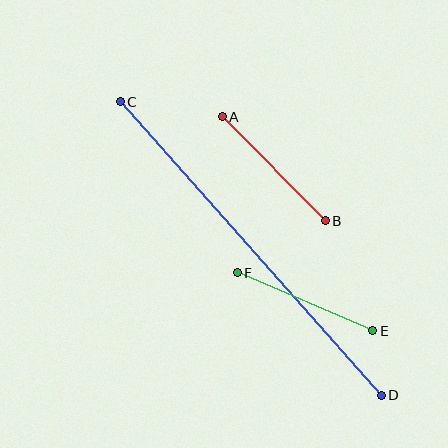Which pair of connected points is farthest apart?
Points C and D are farthest apart.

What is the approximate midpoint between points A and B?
The midpoint is at approximately (274, 169) pixels.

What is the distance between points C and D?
The distance is approximately 393 pixels.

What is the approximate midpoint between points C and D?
The midpoint is at approximately (251, 248) pixels.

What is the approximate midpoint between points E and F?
The midpoint is at approximately (305, 302) pixels.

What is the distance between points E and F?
The distance is approximately 147 pixels.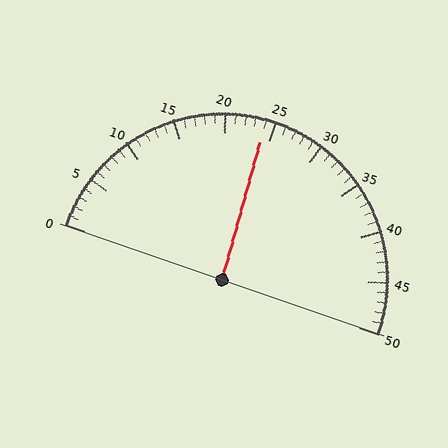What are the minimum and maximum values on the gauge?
The gauge ranges from 0 to 50.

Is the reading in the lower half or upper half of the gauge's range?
The reading is in the lower half of the range (0 to 50).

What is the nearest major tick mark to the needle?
The nearest major tick mark is 25.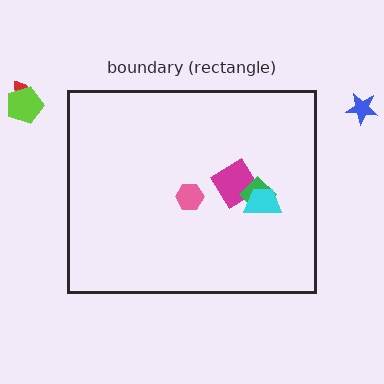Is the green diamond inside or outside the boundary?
Inside.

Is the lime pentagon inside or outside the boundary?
Outside.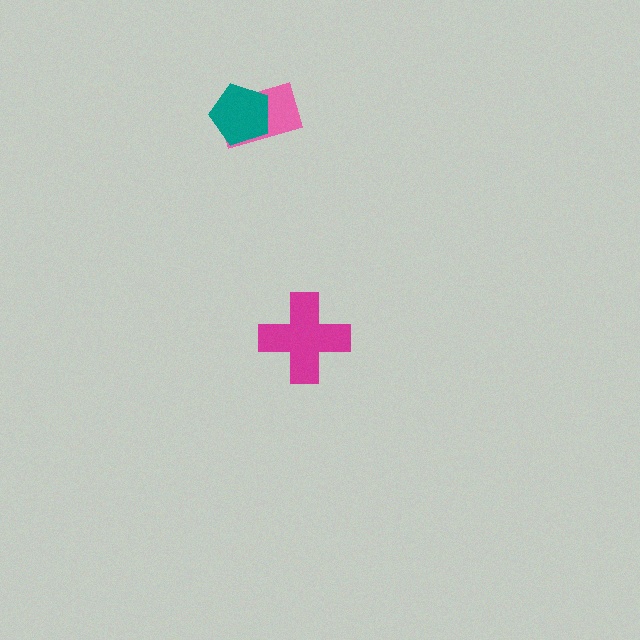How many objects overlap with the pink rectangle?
1 object overlaps with the pink rectangle.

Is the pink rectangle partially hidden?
Yes, it is partially covered by another shape.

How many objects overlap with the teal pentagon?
1 object overlaps with the teal pentagon.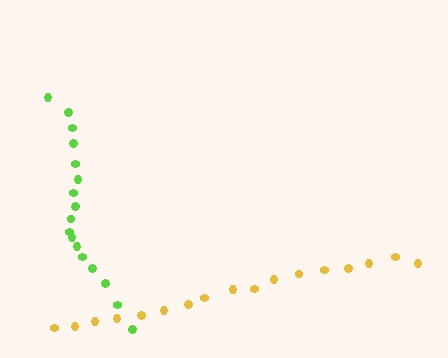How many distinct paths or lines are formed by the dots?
There are 2 distinct paths.